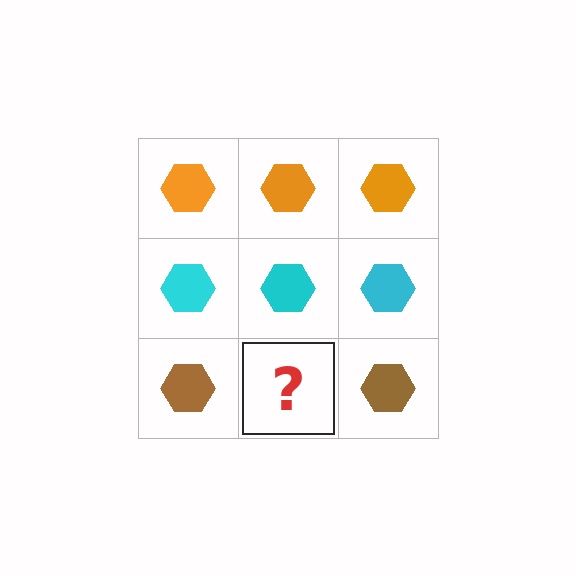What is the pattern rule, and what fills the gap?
The rule is that each row has a consistent color. The gap should be filled with a brown hexagon.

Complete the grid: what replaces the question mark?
The question mark should be replaced with a brown hexagon.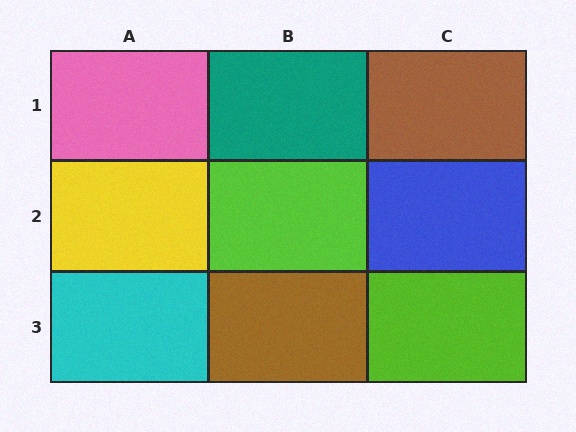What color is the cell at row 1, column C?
Brown.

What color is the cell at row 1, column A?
Pink.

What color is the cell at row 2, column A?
Yellow.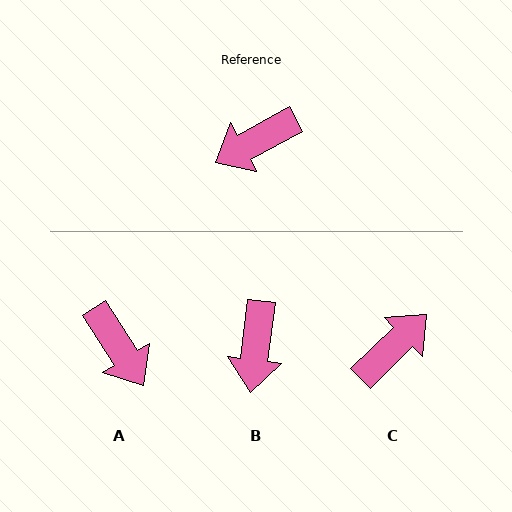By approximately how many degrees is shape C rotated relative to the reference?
Approximately 164 degrees clockwise.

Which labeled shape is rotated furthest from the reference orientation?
C, about 164 degrees away.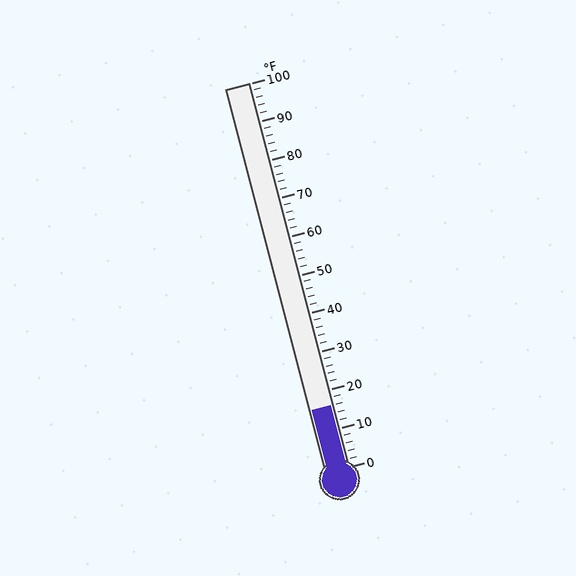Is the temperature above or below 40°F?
The temperature is below 40°F.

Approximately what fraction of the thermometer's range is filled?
The thermometer is filled to approximately 15% of its range.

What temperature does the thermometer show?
The thermometer shows approximately 16°F.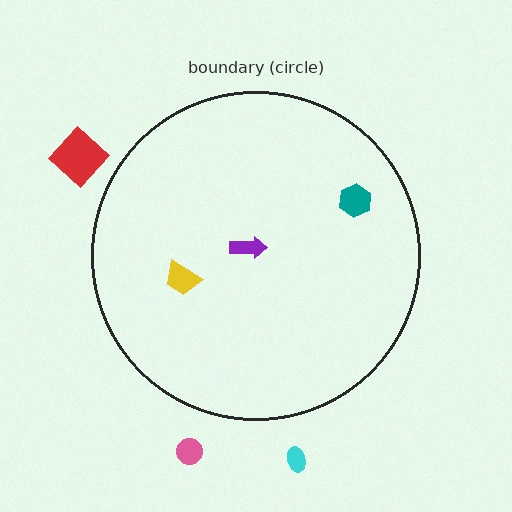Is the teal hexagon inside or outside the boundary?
Inside.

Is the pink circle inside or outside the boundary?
Outside.